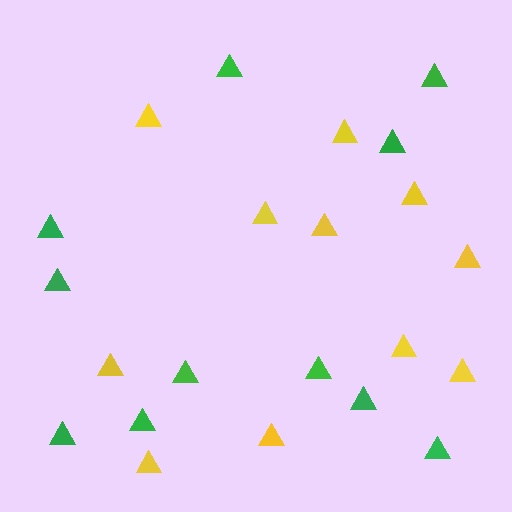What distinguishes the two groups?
There are 2 groups: one group of yellow triangles (11) and one group of green triangles (11).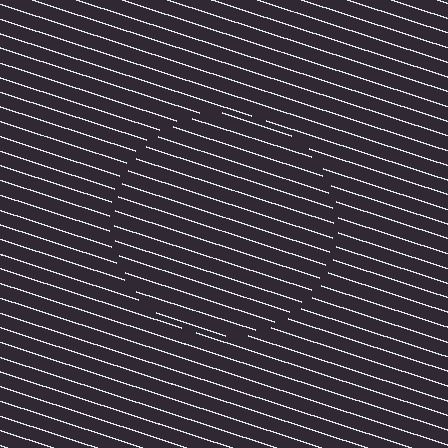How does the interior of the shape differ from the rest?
The interior of the shape contains the same grating, shifted by half a period — the contour is defined by the phase discontinuity where line-ends from the inner and outer gratings abut.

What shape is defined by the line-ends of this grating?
An illusory circle. The interior of the shape contains the same grating, shifted by half a period — the contour is defined by the phase discontinuity where line-ends from the inner and outer gratings abut.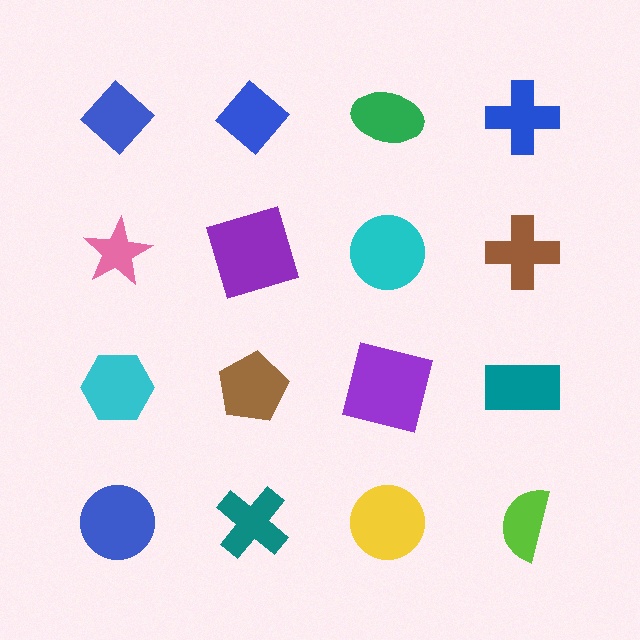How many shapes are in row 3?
4 shapes.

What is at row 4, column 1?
A blue circle.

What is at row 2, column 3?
A cyan circle.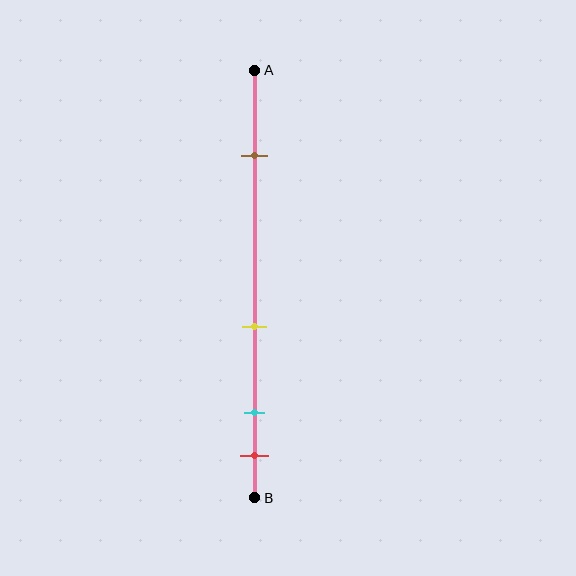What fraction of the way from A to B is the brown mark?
The brown mark is approximately 20% (0.2) of the way from A to B.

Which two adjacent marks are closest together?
The cyan and red marks are the closest adjacent pair.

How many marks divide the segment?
There are 4 marks dividing the segment.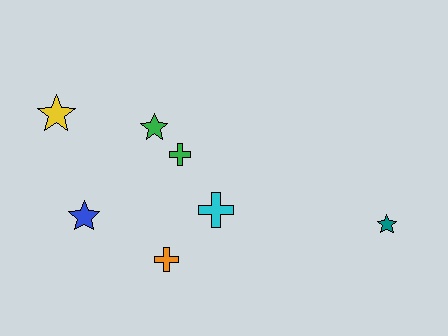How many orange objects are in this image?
There is 1 orange object.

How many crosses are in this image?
There are 3 crosses.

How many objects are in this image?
There are 7 objects.